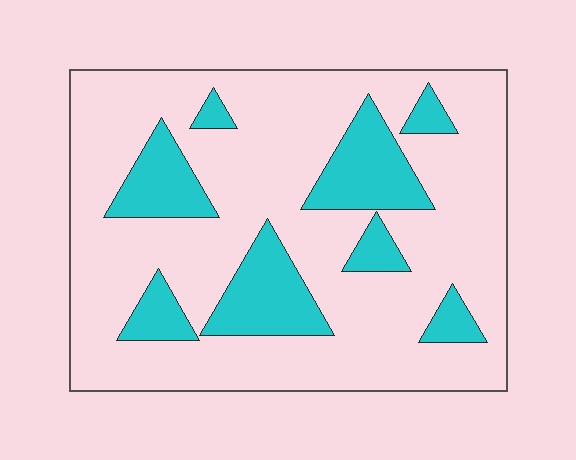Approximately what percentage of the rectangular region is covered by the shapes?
Approximately 25%.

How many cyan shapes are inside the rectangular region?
8.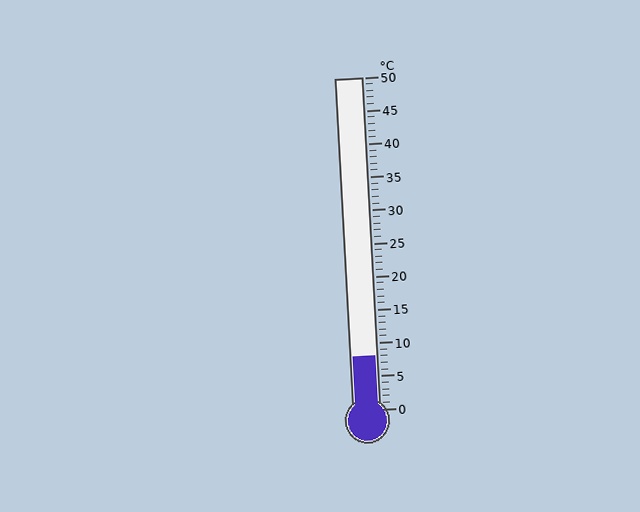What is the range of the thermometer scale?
The thermometer scale ranges from 0°C to 50°C.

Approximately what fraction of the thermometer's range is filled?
The thermometer is filled to approximately 15% of its range.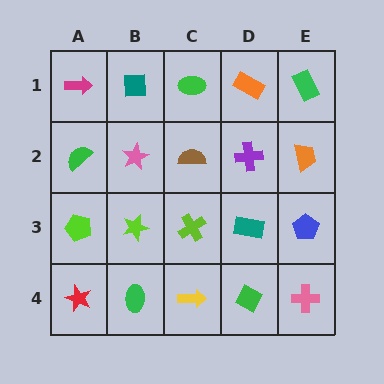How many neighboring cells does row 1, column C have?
3.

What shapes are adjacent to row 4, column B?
A lime star (row 3, column B), a red star (row 4, column A), a yellow arrow (row 4, column C).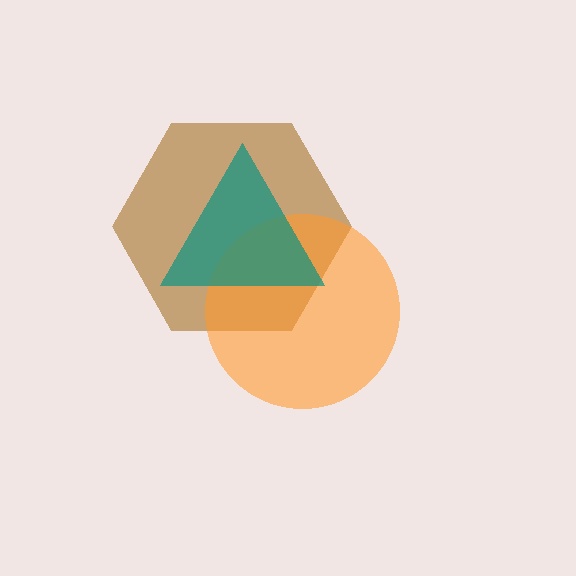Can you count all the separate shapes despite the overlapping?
Yes, there are 3 separate shapes.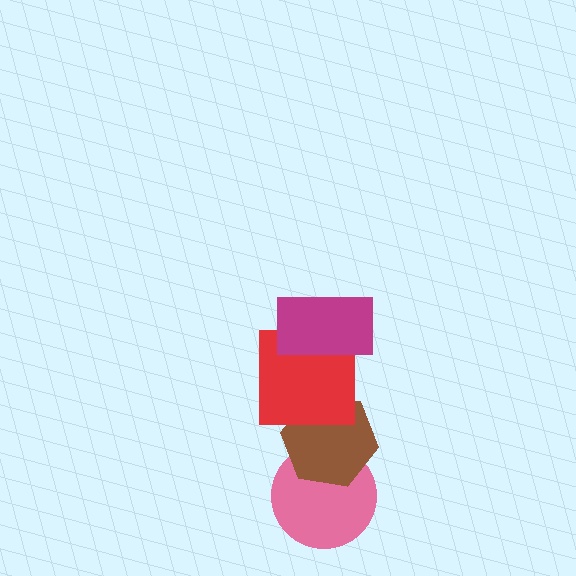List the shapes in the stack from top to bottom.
From top to bottom: the magenta rectangle, the red square, the brown hexagon, the pink circle.